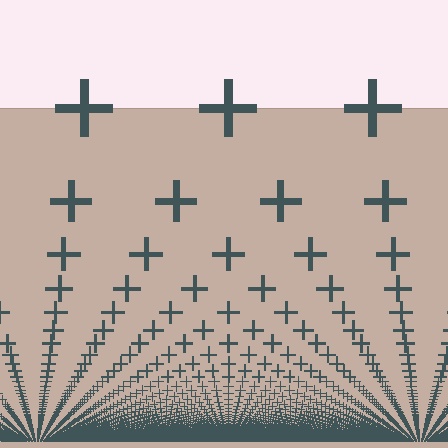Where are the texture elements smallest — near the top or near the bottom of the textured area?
Near the bottom.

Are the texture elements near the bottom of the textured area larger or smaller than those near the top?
Smaller. The gradient is inverted — elements near the bottom are smaller and denser.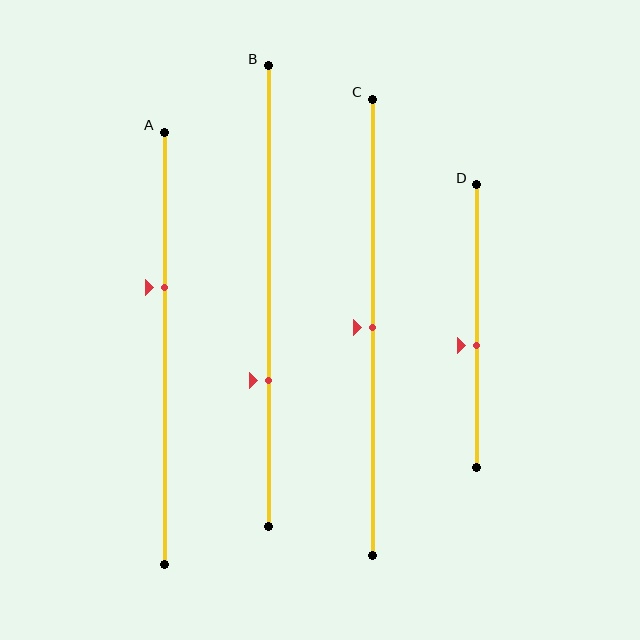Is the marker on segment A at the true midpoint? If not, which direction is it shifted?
No, the marker on segment A is shifted upward by about 14% of the segment length.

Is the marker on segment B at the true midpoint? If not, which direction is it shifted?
No, the marker on segment B is shifted downward by about 18% of the segment length.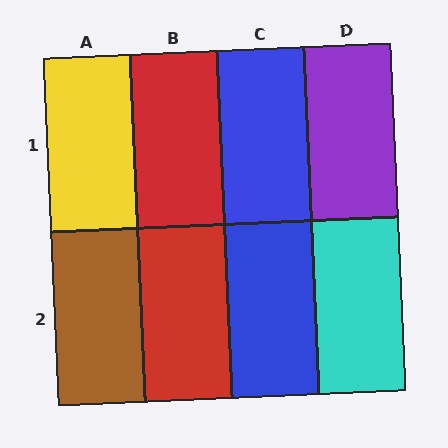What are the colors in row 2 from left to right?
Brown, red, blue, cyan.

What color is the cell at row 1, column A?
Yellow.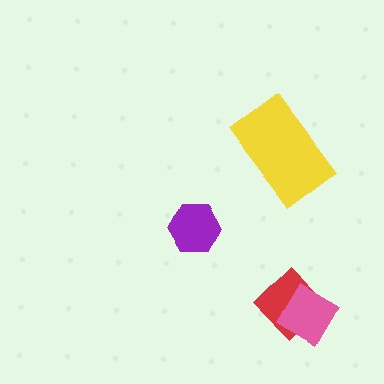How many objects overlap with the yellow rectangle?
0 objects overlap with the yellow rectangle.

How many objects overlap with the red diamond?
1 object overlaps with the red diamond.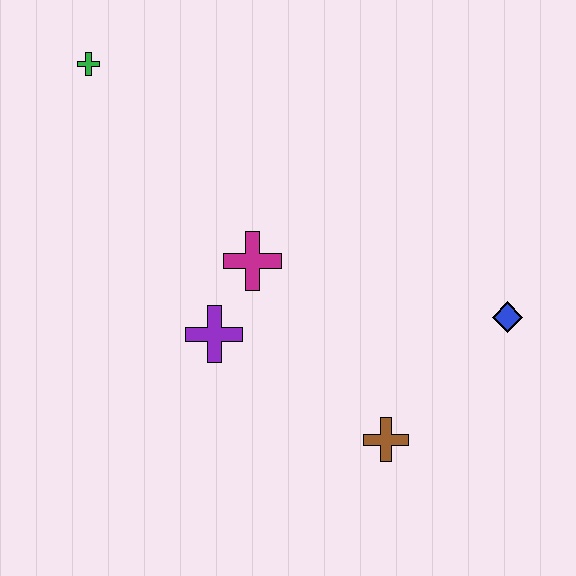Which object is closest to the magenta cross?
The purple cross is closest to the magenta cross.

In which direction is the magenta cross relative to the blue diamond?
The magenta cross is to the left of the blue diamond.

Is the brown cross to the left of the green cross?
No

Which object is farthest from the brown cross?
The green cross is farthest from the brown cross.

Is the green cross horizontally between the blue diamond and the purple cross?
No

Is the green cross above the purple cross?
Yes